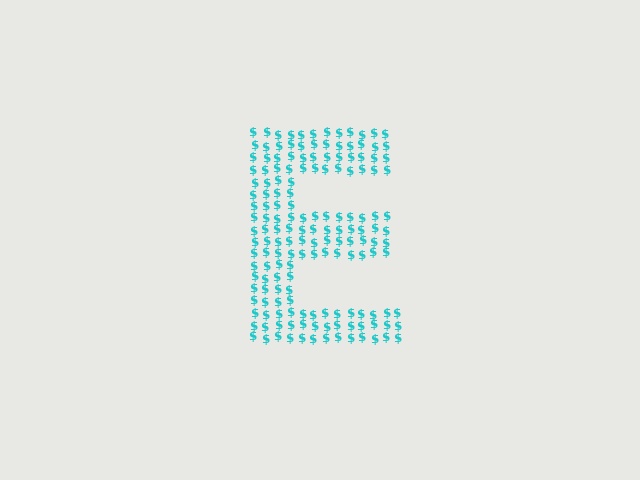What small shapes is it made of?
It is made of small dollar signs.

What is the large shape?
The large shape is the letter E.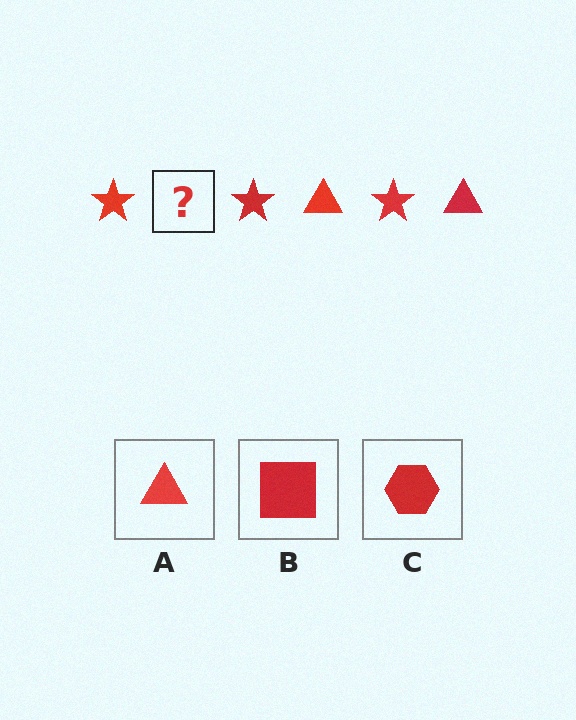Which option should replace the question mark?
Option A.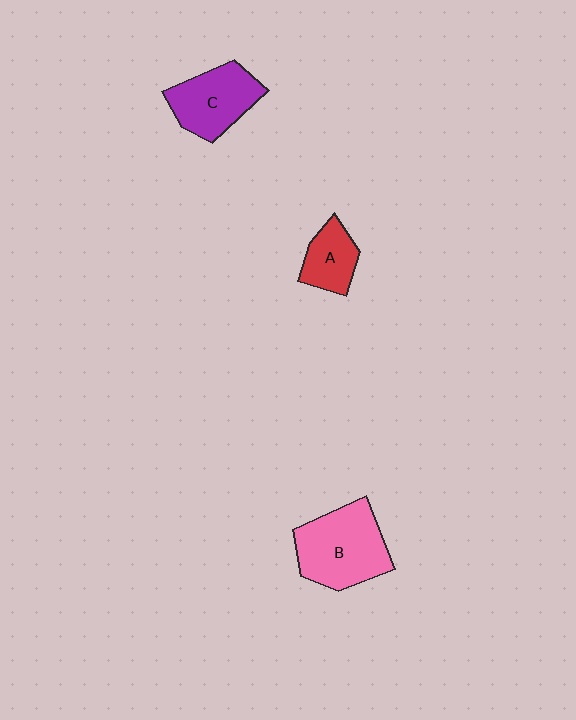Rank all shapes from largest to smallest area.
From largest to smallest: B (pink), C (purple), A (red).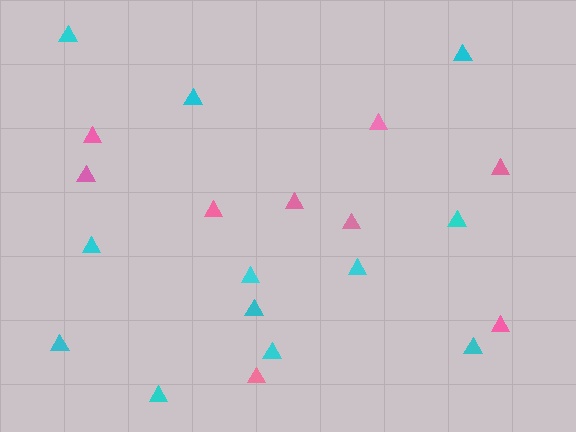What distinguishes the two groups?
There are 2 groups: one group of pink triangles (9) and one group of cyan triangles (12).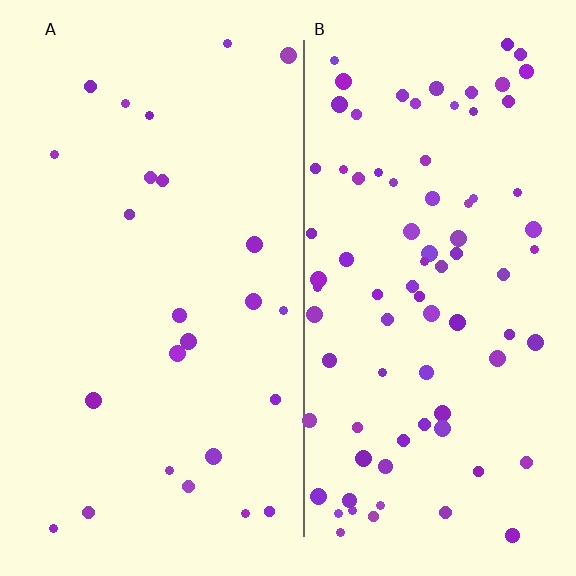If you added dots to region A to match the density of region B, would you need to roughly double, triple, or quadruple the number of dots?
Approximately triple.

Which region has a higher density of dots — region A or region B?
B (the right).